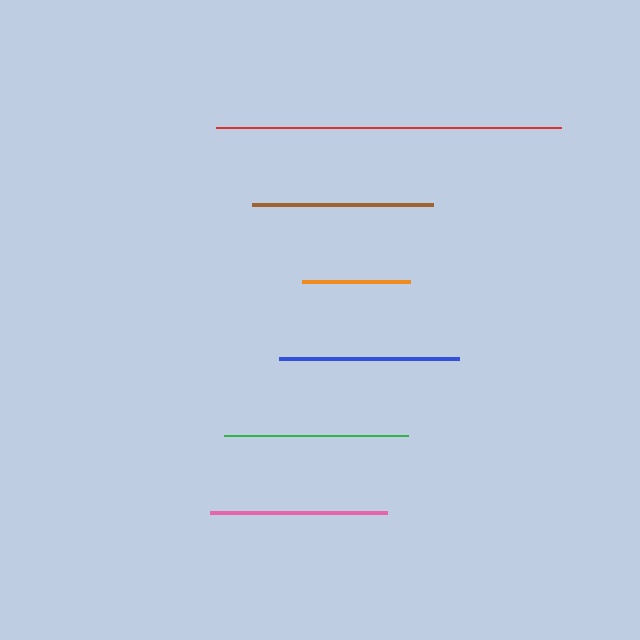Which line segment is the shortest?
The orange line is the shortest at approximately 109 pixels.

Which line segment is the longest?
The red line is the longest at approximately 345 pixels.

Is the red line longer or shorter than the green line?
The red line is longer than the green line.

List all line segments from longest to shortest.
From longest to shortest: red, green, brown, blue, pink, orange.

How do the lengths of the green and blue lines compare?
The green and blue lines are approximately the same length.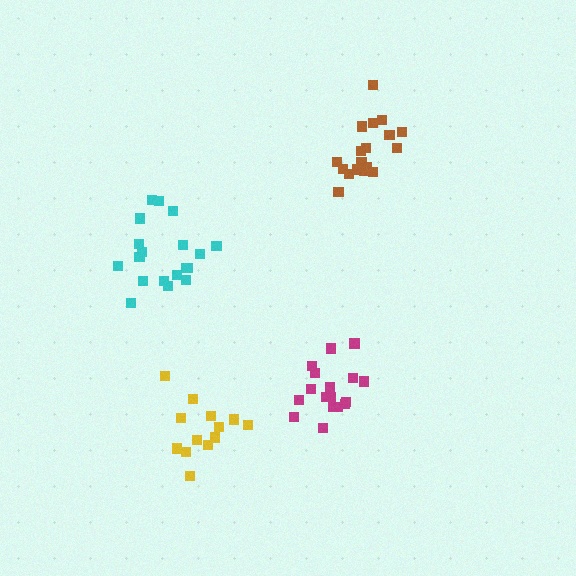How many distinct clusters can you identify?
There are 4 distinct clusters.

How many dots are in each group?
Group 1: 19 dots, Group 2: 18 dots, Group 3: 17 dots, Group 4: 14 dots (68 total).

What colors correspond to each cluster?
The clusters are colored: cyan, brown, magenta, yellow.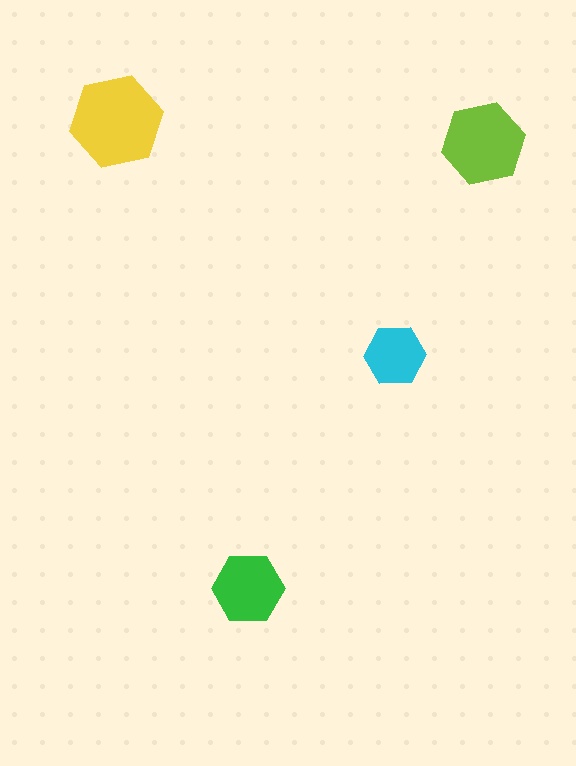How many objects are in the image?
There are 4 objects in the image.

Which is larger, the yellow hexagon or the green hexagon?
The yellow one.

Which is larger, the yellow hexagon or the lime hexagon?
The yellow one.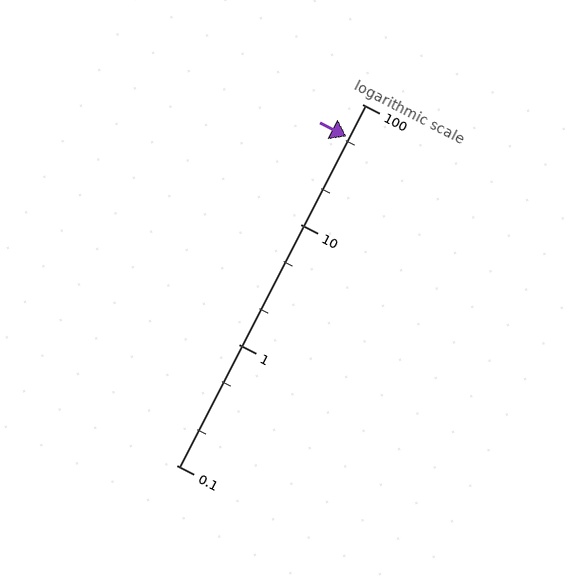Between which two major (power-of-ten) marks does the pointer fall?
The pointer is between 10 and 100.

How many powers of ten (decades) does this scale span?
The scale spans 3 decades, from 0.1 to 100.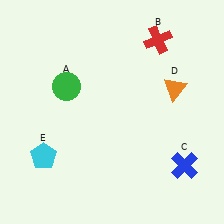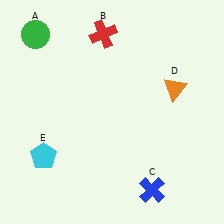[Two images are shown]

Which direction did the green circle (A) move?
The green circle (A) moved up.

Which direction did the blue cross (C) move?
The blue cross (C) moved left.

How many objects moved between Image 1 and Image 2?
3 objects moved between the two images.